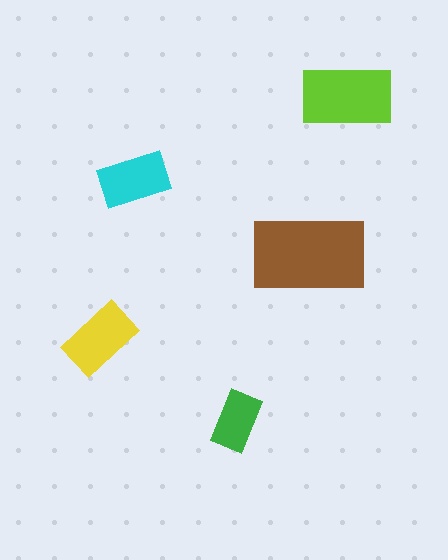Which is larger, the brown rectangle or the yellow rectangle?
The brown one.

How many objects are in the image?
There are 5 objects in the image.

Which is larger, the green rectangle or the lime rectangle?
The lime one.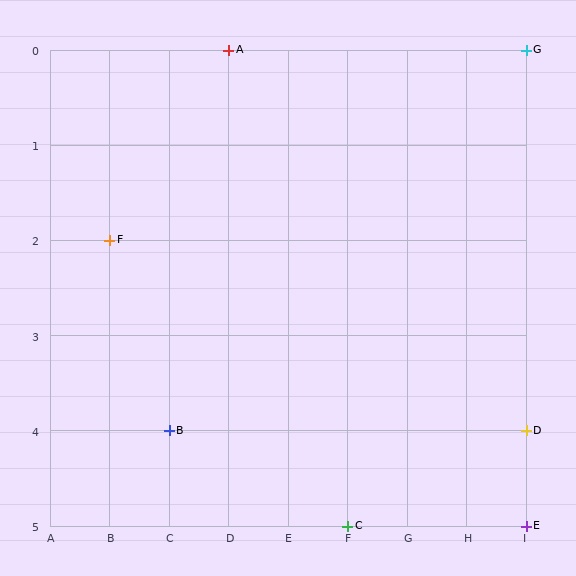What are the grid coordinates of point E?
Point E is at grid coordinates (I, 5).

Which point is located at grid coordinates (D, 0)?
Point A is at (D, 0).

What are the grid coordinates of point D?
Point D is at grid coordinates (I, 4).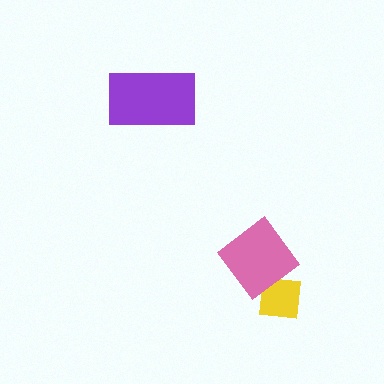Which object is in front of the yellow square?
The pink diamond is in front of the yellow square.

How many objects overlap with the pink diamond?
1 object overlaps with the pink diamond.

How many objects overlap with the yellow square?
1 object overlaps with the yellow square.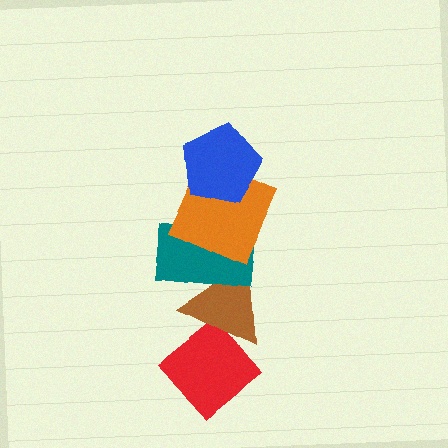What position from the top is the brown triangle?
The brown triangle is 4th from the top.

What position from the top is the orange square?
The orange square is 2nd from the top.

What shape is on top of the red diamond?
The brown triangle is on top of the red diamond.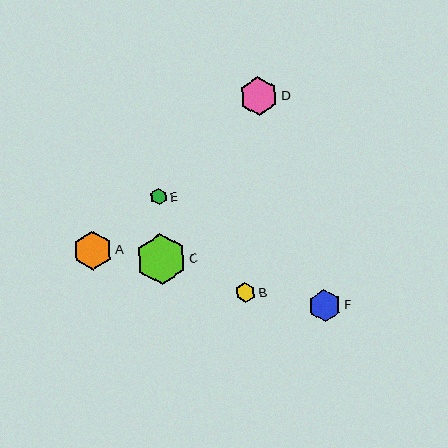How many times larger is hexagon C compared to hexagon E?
Hexagon C is approximately 3.1 times the size of hexagon E.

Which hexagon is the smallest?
Hexagon E is the smallest with a size of approximately 16 pixels.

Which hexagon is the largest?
Hexagon C is the largest with a size of approximately 51 pixels.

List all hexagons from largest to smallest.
From largest to smallest: C, A, D, F, B, E.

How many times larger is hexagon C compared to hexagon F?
Hexagon C is approximately 1.6 times the size of hexagon F.